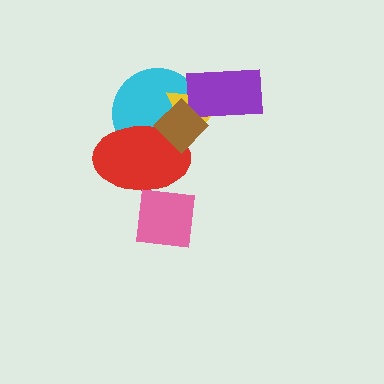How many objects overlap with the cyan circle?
4 objects overlap with the cyan circle.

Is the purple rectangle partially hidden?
Yes, it is partially covered by another shape.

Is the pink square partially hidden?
No, no other shape covers it.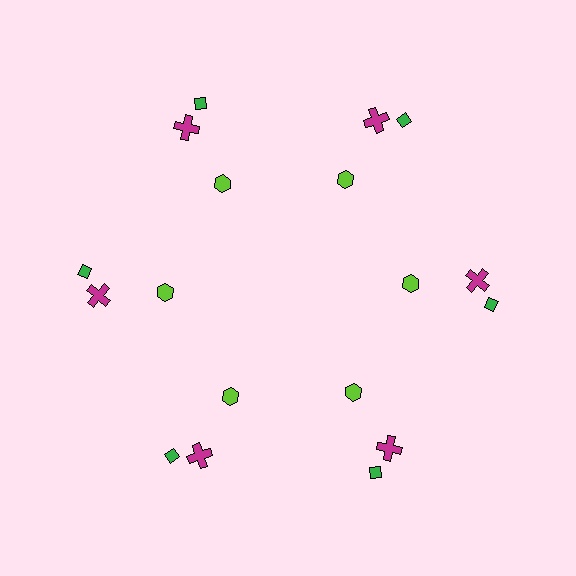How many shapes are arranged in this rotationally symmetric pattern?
There are 18 shapes, arranged in 6 groups of 3.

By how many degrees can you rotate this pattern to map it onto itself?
The pattern maps onto itself every 60 degrees of rotation.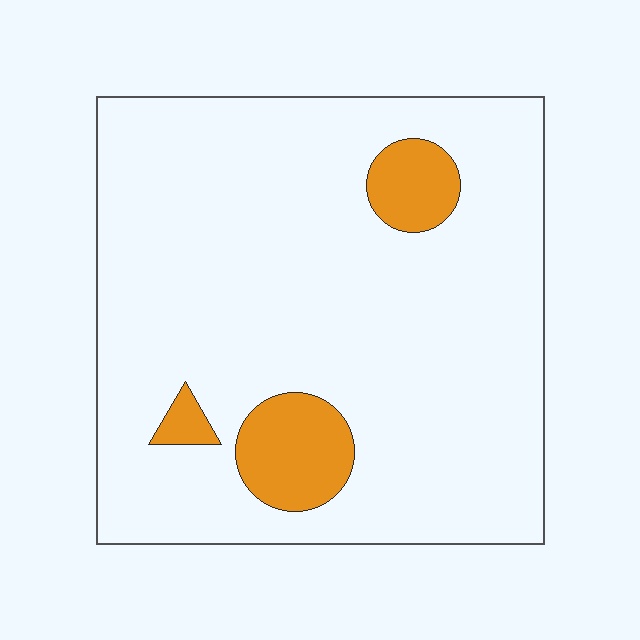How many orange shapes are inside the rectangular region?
3.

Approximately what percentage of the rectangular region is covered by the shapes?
Approximately 10%.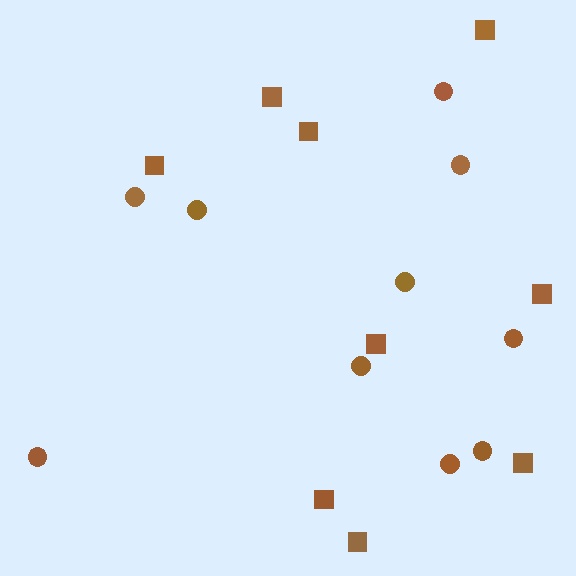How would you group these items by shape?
There are 2 groups: one group of circles (10) and one group of squares (9).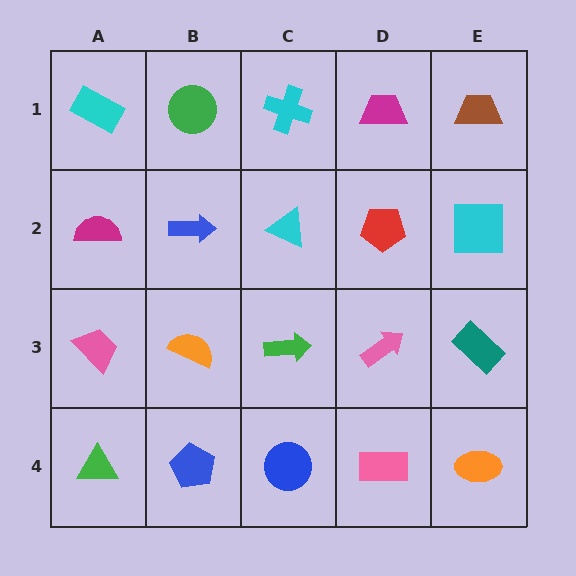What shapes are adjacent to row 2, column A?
A cyan rectangle (row 1, column A), a pink trapezoid (row 3, column A), a blue arrow (row 2, column B).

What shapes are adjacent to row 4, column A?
A pink trapezoid (row 3, column A), a blue pentagon (row 4, column B).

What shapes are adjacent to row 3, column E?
A cyan square (row 2, column E), an orange ellipse (row 4, column E), a pink arrow (row 3, column D).